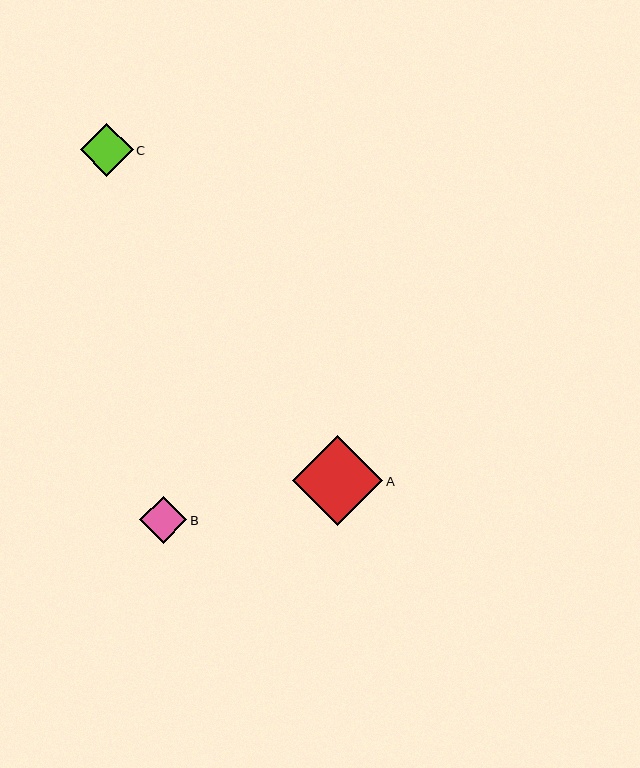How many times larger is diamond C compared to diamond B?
Diamond C is approximately 1.1 times the size of diamond B.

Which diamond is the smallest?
Diamond B is the smallest with a size of approximately 47 pixels.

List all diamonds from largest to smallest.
From largest to smallest: A, C, B.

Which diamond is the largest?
Diamond A is the largest with a size of approximately 90 pixels.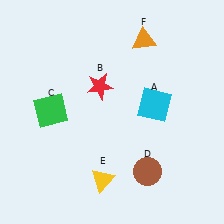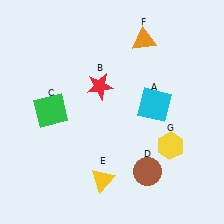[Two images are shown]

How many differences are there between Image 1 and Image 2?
There is 1 difference between the two images.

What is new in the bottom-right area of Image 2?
A yellow hexagon (G) was added in the bottom-right area of Image 2.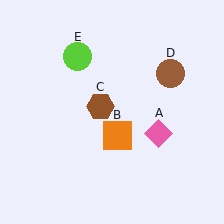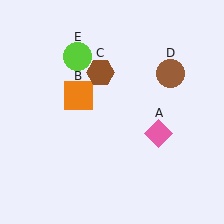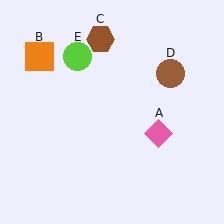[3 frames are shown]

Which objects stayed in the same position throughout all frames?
Pink diamond (object A) and brown circle (object D) and lime circle (object E) remained stationary.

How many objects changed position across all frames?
2 objects changed position: orange square (object B), brown hexagon (object C).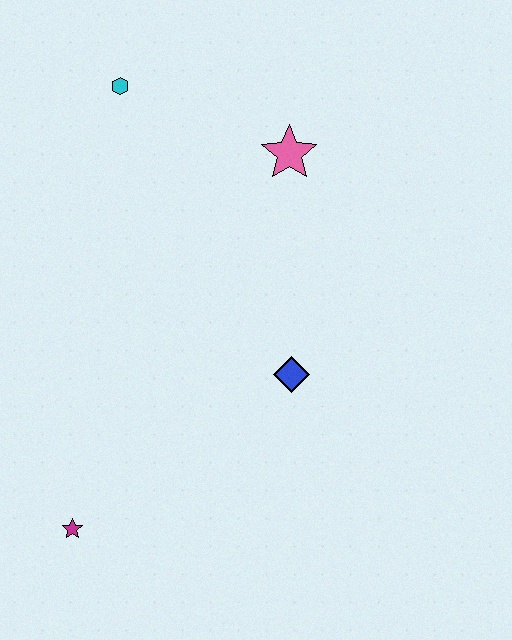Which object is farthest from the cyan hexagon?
The magenta star is farthest from the cyan hexagon.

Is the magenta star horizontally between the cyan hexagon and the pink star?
No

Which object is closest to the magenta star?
The blue diamond is closest to the magenta star.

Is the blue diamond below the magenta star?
No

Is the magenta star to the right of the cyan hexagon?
No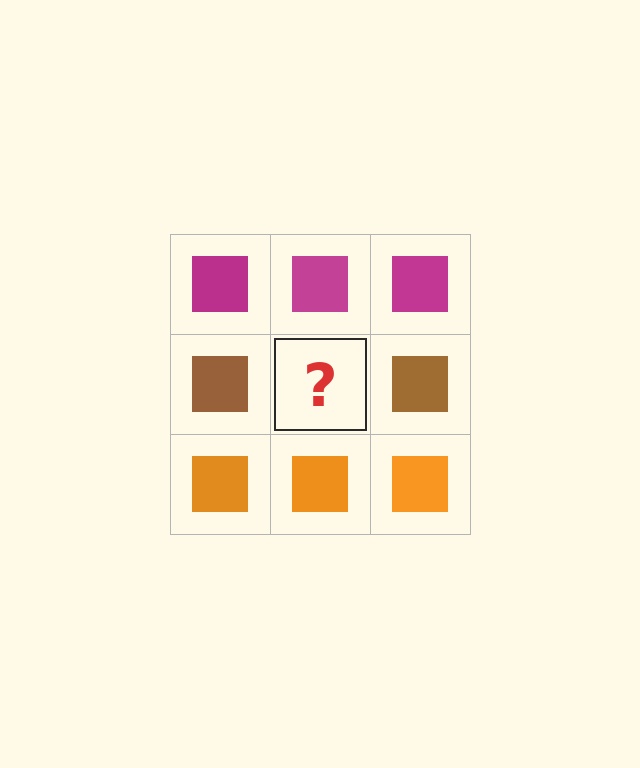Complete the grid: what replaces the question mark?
The question mark should be replaced with a brown square.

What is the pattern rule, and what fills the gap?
The rule is that each row has a consistent color. The gap should be filled with a brown square.